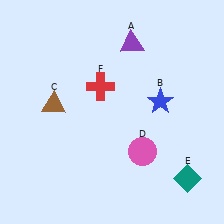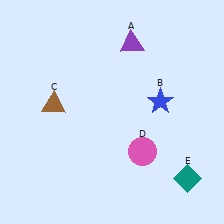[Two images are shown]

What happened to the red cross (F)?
The red cross (F) was removed in Image 2. It was in the top-left area of Image 1.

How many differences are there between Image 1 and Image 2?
There is 1 difference between the two images.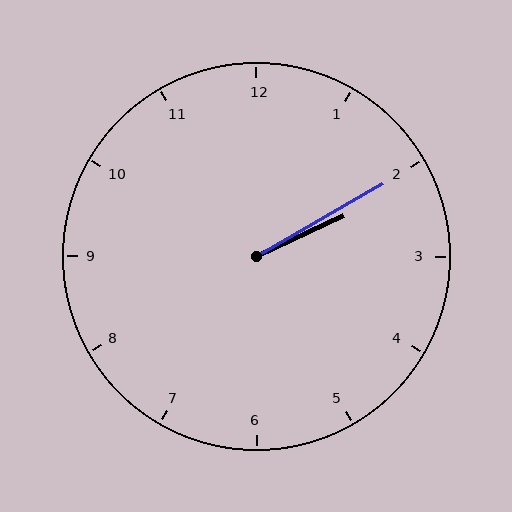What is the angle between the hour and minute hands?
Approximately 5 degrees.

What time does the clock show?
2:10.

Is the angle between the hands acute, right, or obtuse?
It is acute.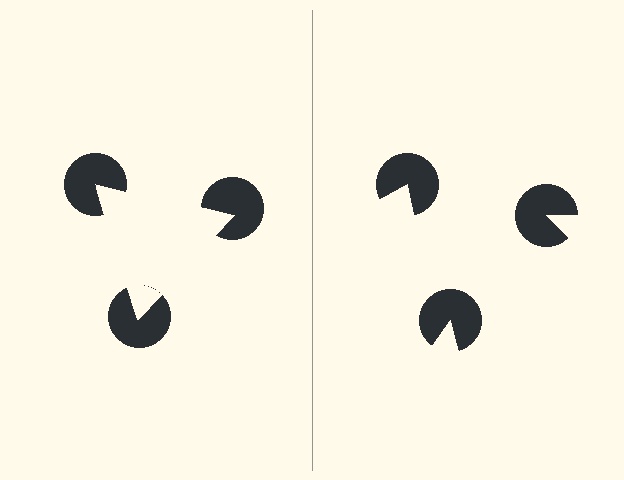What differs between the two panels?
The pac-man discs are positioned identically on both sides; only the wedge orientations differ. On the left they align to a triangle; on the right they are misaligned.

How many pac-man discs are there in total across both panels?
6 — 3 on each side.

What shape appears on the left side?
An illusory triangle.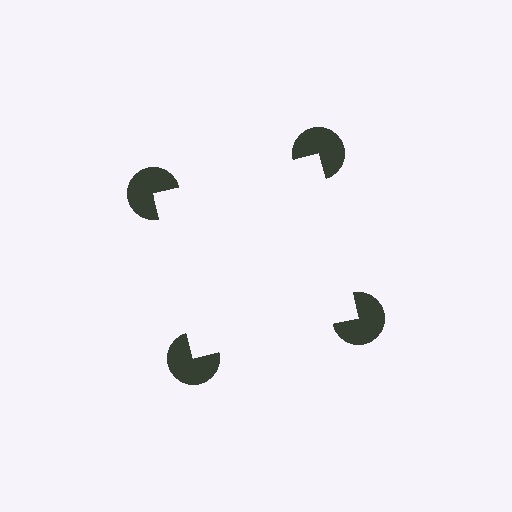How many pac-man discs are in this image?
There are 4 — one at each vertex of the illusory square.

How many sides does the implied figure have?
4 sides.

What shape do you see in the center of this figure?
An illusory square — its edges are inferred from the aligned wedge cuts in the pac-man discs, not physically drawn.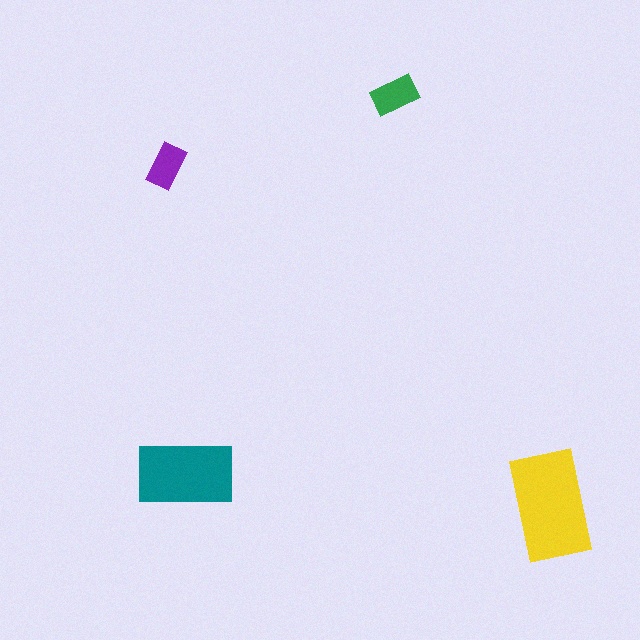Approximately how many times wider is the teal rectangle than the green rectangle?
About 2 times wider.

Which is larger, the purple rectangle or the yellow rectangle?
The yellow one.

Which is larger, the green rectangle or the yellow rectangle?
The yellow one.